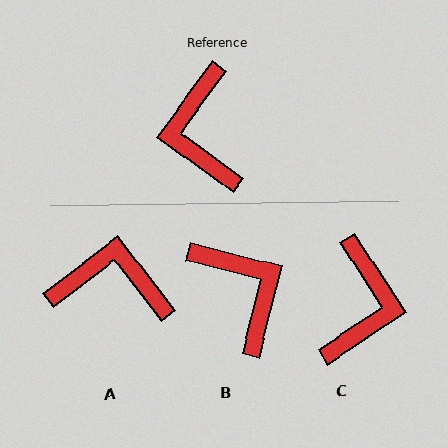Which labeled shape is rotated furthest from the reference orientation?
C, about 160 degrees away.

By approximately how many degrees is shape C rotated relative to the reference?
Approximately 160 degrees counter-clockwise.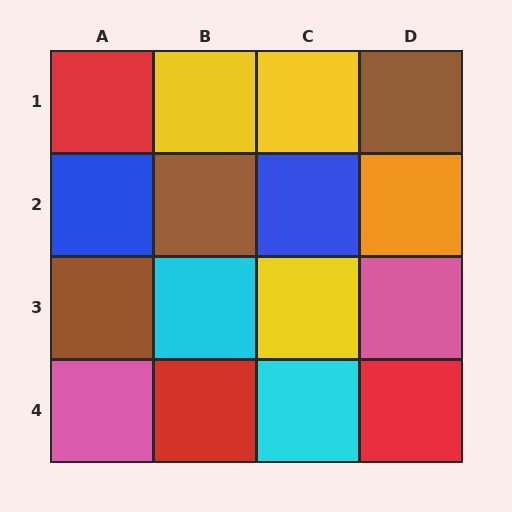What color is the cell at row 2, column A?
Blue.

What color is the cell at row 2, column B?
Brown.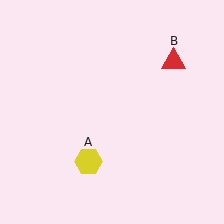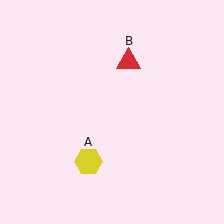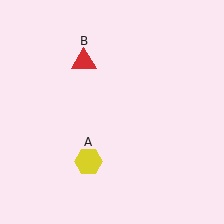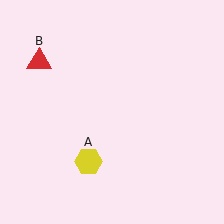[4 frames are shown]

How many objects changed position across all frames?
1 object changed position: red triangle (object B).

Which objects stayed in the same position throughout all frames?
Yellow hexagon (object A) remained stationary.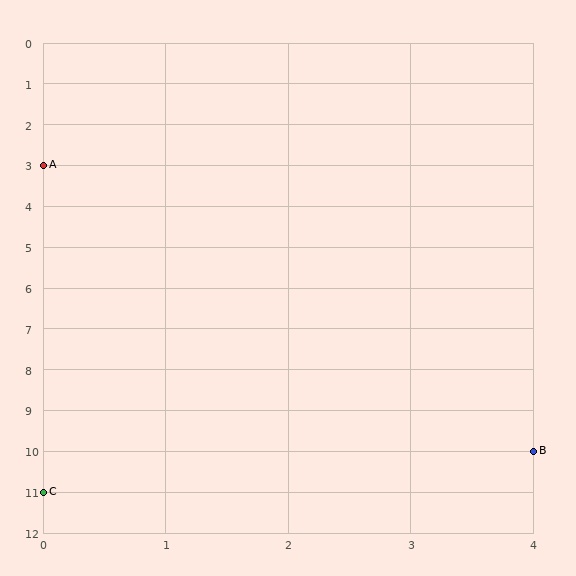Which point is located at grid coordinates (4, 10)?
Point B is at (4, 10).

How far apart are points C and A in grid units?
Points C and A are 8 rows apart.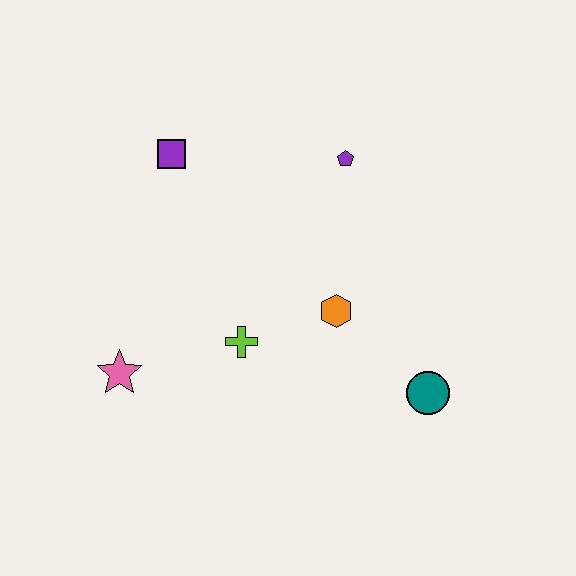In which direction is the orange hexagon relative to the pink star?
The orange hexagon is to the right of the pink star.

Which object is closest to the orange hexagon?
The lime cross is closest to the orange hexagon.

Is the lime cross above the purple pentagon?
No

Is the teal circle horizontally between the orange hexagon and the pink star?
No